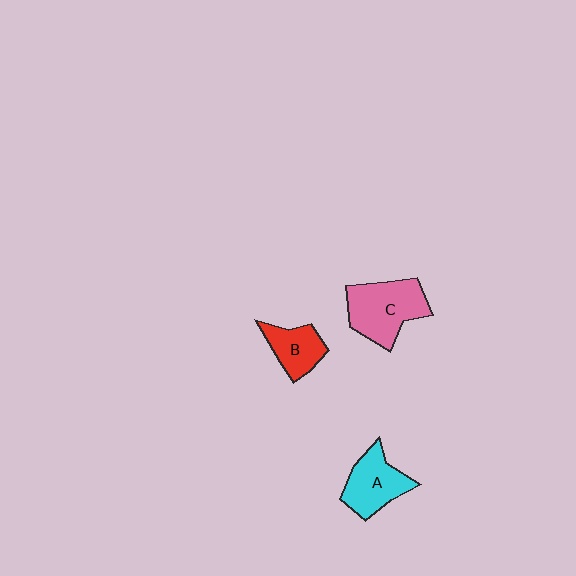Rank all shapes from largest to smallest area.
From largest to smallest: C (pink), A (cyan), B (red).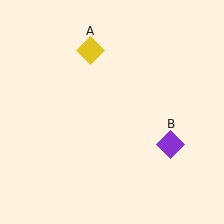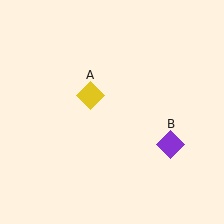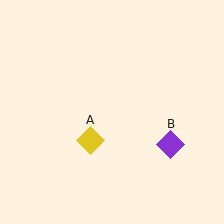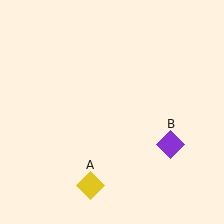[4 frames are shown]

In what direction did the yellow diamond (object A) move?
The yellow diamond (object A) moved down.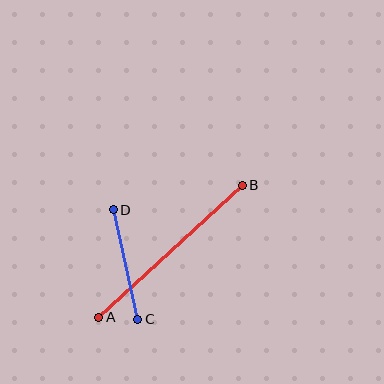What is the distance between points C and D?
The distance is approximately 113 pixels.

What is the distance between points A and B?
The distance is approximately 195 pixels.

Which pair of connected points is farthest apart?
Points A and B are farthest apart.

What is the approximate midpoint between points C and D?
The midpoint is at approximately (125, 265) pixels.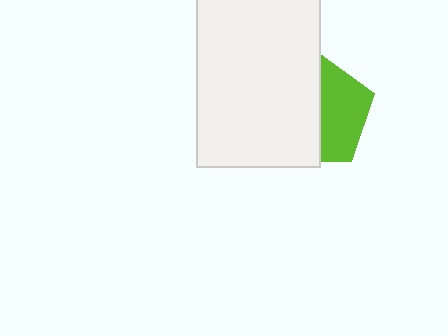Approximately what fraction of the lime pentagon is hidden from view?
Roughly 56% of the lime pentagon is hidden behind the white rectangle.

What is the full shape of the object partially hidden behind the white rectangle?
The partially hidden object is a lime pentagon.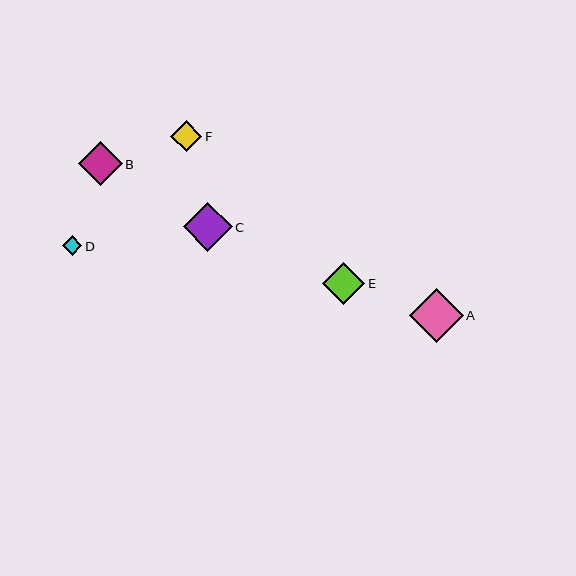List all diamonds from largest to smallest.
From largest to smallest: A, C, B, E, F, D.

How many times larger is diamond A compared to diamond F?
Diamond A is approximately 1.7 times the size of diamond F.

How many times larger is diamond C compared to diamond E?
Diamond C is approximately 1.2 times the size of diamond E.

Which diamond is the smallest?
Diamond D is the smallest with a size of approximately 20 pixels.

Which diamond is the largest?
Diamond A is the largest with a size of approximately 54 pixels.